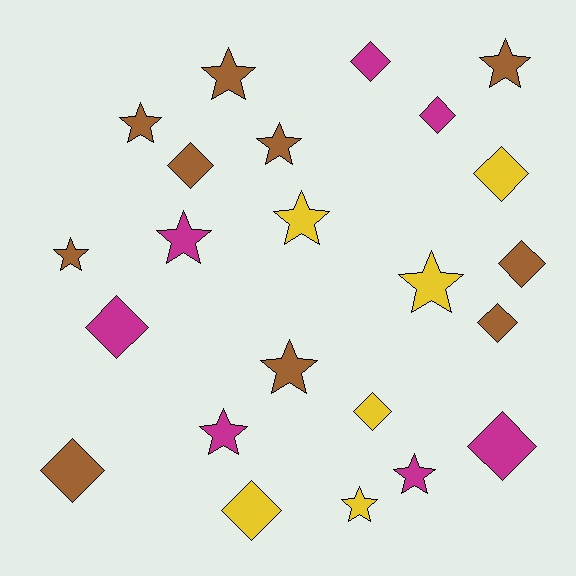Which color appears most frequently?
Brown, with 10 objects.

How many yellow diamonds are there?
There are 3 yellow diamonds.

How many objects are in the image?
There are 23 objects.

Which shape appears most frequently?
Star, with 12 objects.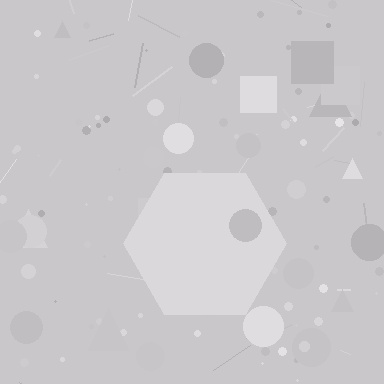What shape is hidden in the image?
A hexagon is hidden in the image.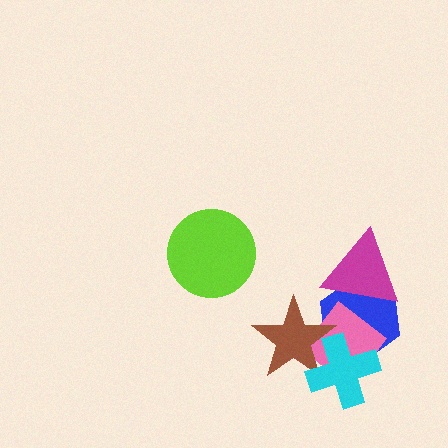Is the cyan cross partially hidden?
No, no other shape covers it.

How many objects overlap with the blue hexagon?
4 objects overlap with the blue hexagon.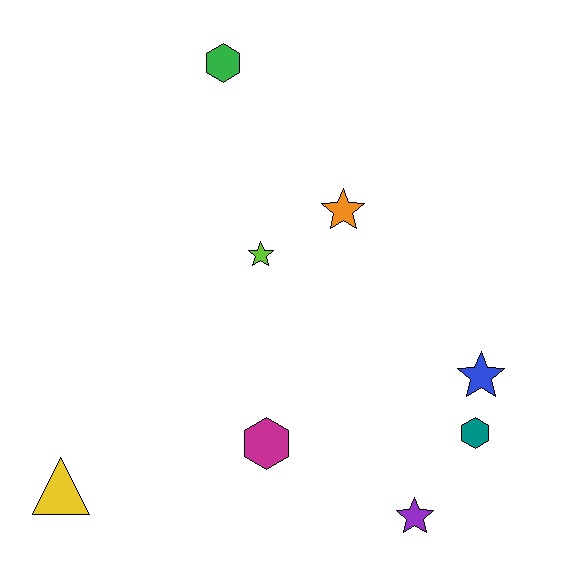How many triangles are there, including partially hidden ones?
There is 1 triangle.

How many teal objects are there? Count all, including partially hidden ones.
There is 1 teal object.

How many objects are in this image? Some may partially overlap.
There are 8 objects.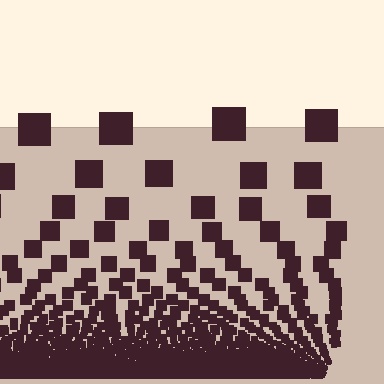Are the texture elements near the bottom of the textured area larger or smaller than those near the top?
Smaller. The gradient is inverted — elements near the bottom are smaller and denser.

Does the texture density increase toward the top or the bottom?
Density increases toward the bottom.